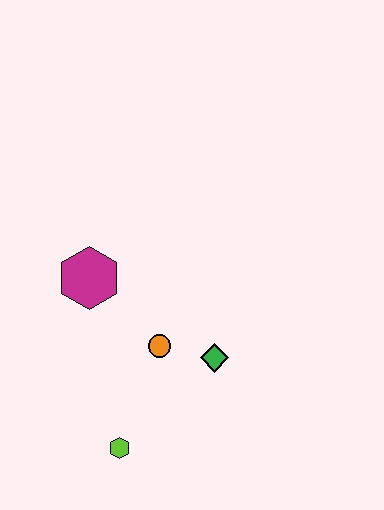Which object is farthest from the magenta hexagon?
The lime hexagon is farthest from the magenta hexagon.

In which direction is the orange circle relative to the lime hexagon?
The orange circle is above the lime hexagon.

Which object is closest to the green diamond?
The orange circle is closest to the green diamond.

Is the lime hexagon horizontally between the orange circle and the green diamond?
No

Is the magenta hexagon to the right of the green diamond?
No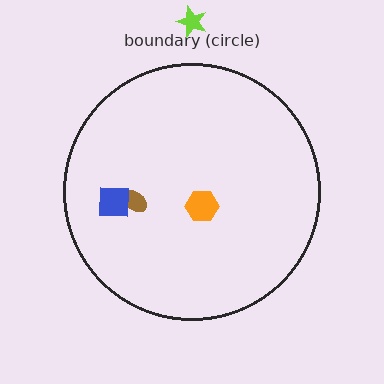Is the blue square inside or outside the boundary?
Inside.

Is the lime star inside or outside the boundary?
Outside.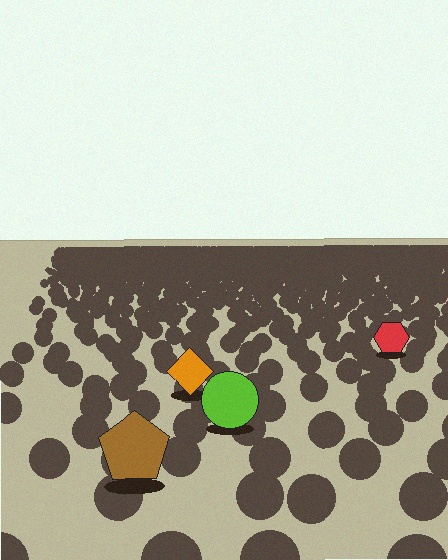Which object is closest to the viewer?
The brown pentagon is closest. The texture marks near it are larger and more spread out.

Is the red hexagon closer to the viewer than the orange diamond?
No. The orange diamond is closer — you can tell from the texture gradient: the ground texture is coarser near it.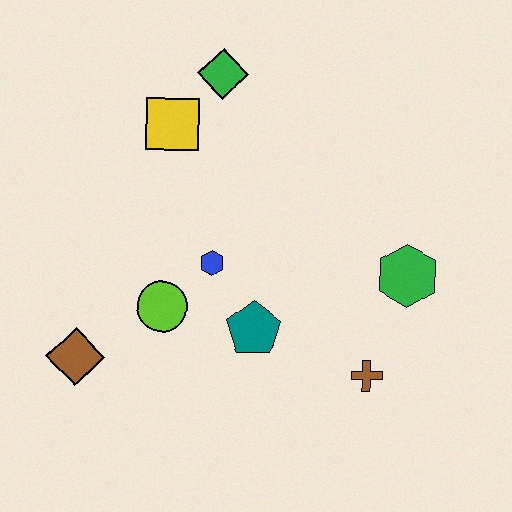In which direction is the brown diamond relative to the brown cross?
The brown diamond is to the left of the brown cross.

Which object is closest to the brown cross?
The green hexagon is closest to the brown cross.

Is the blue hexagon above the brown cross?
Yes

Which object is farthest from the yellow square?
The brown cross is farthest from the yellow square.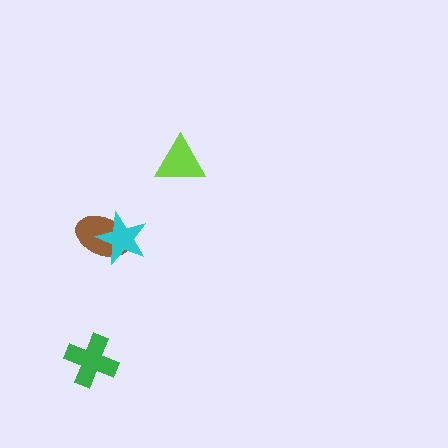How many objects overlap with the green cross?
0 objects overlap with the green cross.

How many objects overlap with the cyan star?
1 object overlaps with the cyan star.